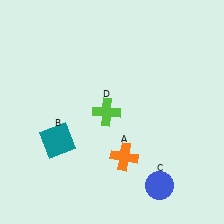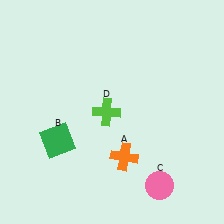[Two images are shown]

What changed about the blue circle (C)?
In Image 1, C is blue. In Image 2, it changed to pink.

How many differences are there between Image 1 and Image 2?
There are 2 differences between the two images.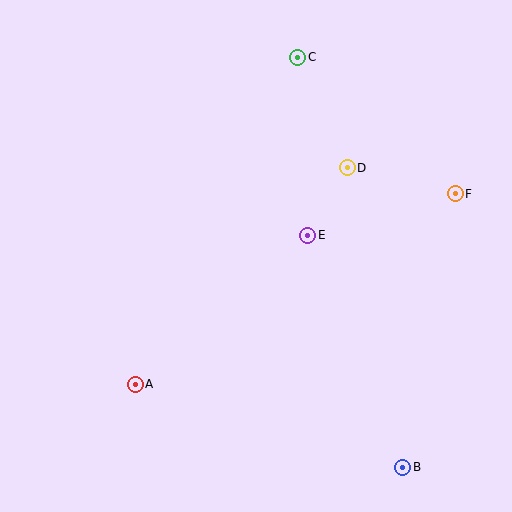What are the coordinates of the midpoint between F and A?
The midpoint between F and A is at (295, 289).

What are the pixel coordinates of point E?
Point E is at (308, 235).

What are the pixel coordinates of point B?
Point B is at (403, 467).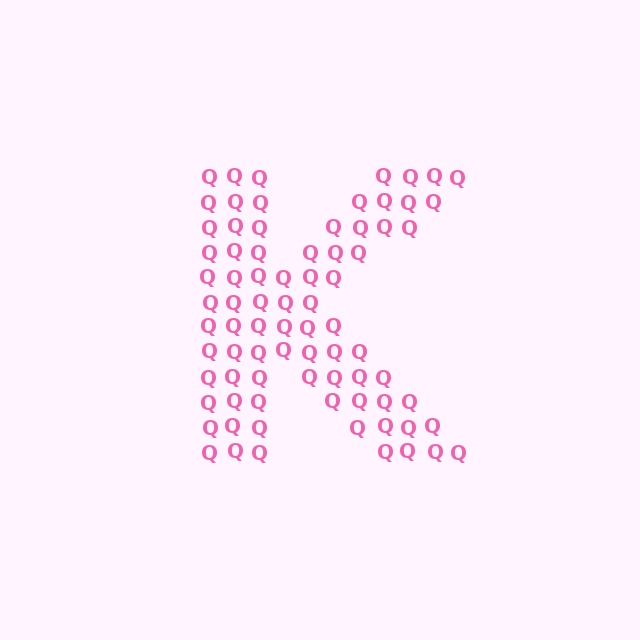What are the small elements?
The small elements are letter Q's.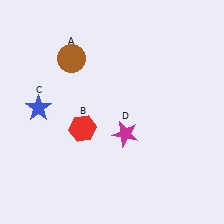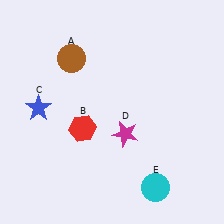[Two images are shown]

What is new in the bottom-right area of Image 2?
A cyan circle (E) was added in the bottom-right area of Image 2.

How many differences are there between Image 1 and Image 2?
There is 1 difference between the two images.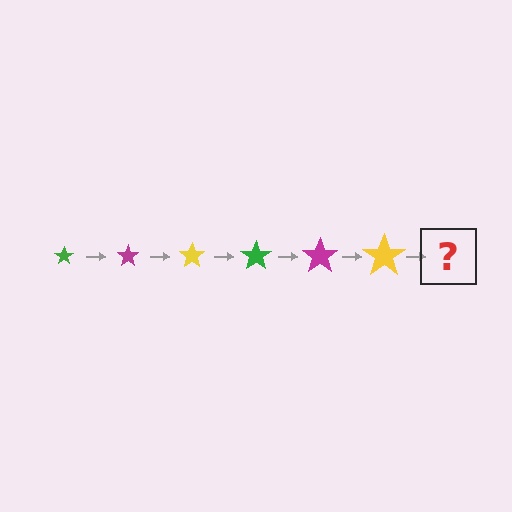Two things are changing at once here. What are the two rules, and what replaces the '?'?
The two rules are that the star grows larger each step and the color cycles through green, magenta, and yellow. The '?' should be a green star, larger than the previous one.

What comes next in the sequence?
The next element should be a green star, larger than the previous one.